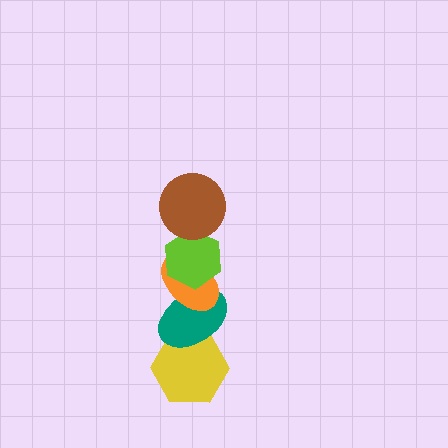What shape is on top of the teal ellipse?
The orange ellipse is on top of the teal ellipse.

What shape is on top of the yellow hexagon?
The teal ellipse is on top of the yellow hexagon.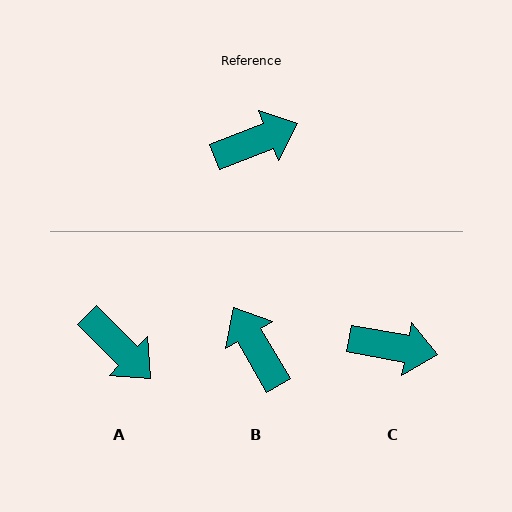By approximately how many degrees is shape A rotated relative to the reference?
Approximately 67 degrees clockwise.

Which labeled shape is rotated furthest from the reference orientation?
B, about 98 degrees away.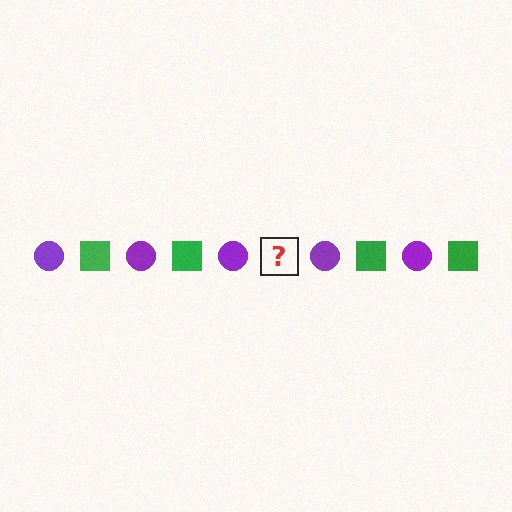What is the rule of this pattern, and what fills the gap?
The rule is that the pattern alternates between purple circle and green square. The gap should be filled with a green square.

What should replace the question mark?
The question mark should be replaced with a green square.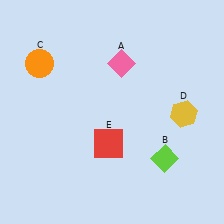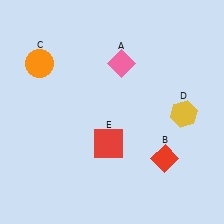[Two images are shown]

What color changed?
The diamond (B) changed from lime in Image 1 to red in Image 2.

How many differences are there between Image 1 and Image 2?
There is 1 difference between the two images.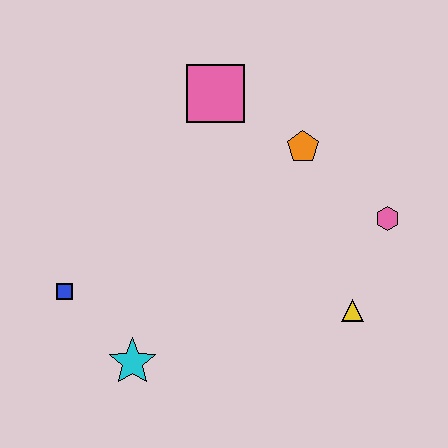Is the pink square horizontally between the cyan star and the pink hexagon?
Yes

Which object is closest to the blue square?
The cyan star is closest to the blue square.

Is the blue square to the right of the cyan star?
No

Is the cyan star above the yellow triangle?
No